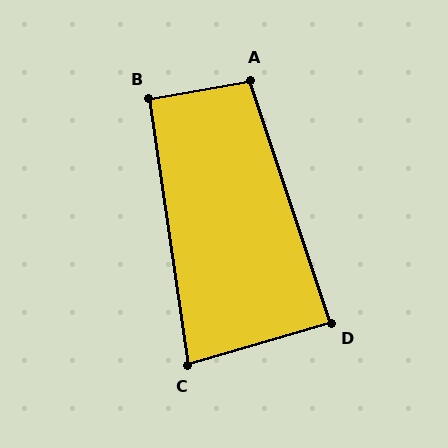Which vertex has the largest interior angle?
A, at approximately 98 degrees.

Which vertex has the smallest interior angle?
C, at approximately 82 degrees.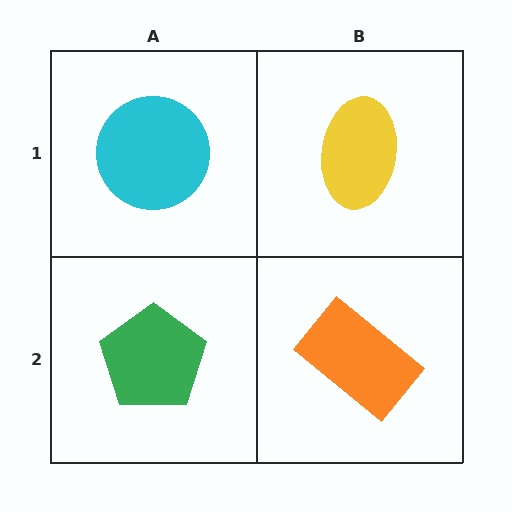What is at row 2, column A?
A green pentagon.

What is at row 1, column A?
A cyan circle.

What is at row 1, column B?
A yellow ellipse.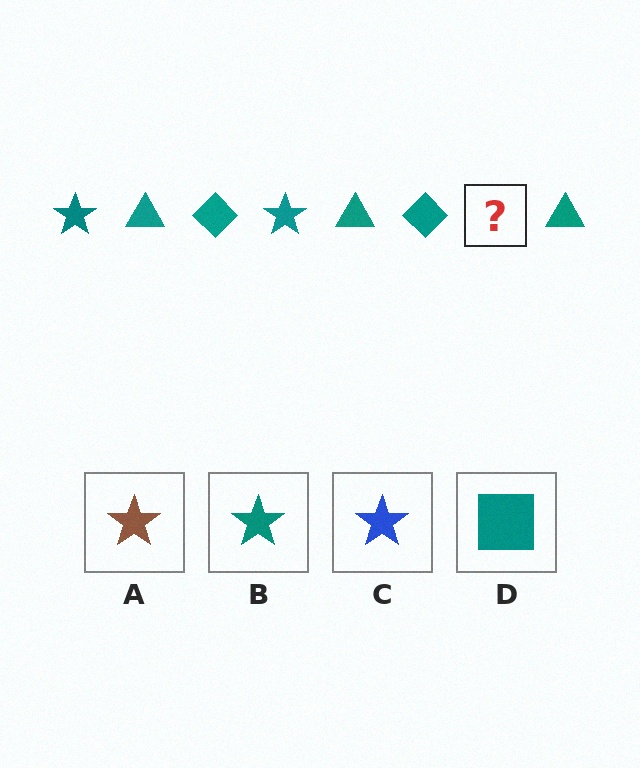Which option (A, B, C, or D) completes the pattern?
B.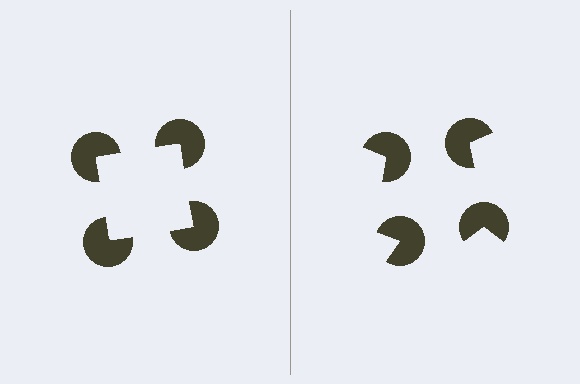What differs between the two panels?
The pac-man discs are positioned identically on both sides; only the wedge orientations differ. On the left they align to a square; on the right they are misaligned.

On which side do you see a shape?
An illusory square appears on the left side. On the right side the wedge cuts are rotated, so no coherent shape forms.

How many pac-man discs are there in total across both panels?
8 — 4 on each side.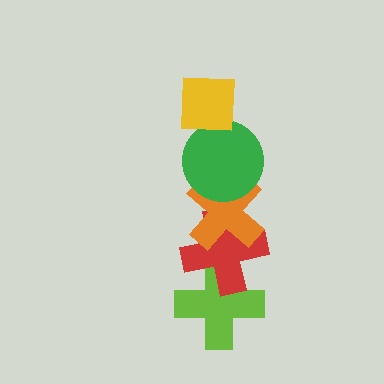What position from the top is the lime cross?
The lime cross is 5th from the top.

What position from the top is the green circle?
The green circle is 2nd from the top.